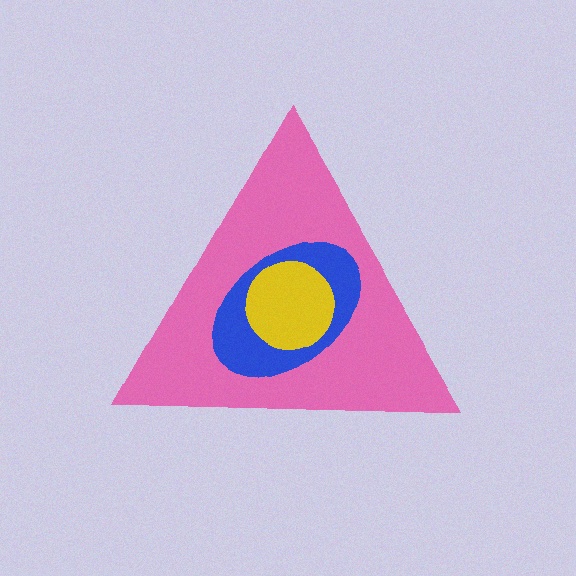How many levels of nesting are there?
3.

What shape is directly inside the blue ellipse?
The yellow circle.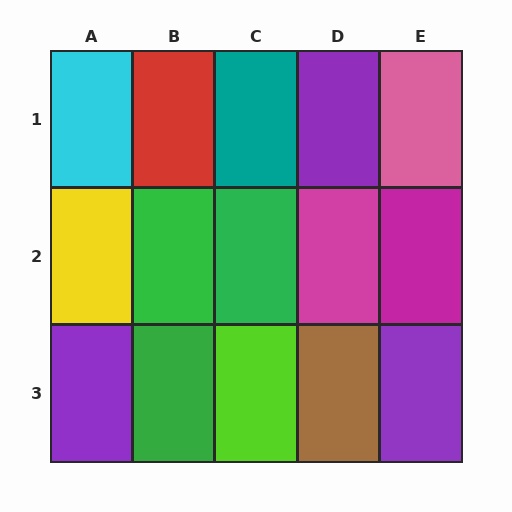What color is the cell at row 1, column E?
Pink.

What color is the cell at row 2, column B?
Green.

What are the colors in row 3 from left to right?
Purple, green, lime, brown, purple.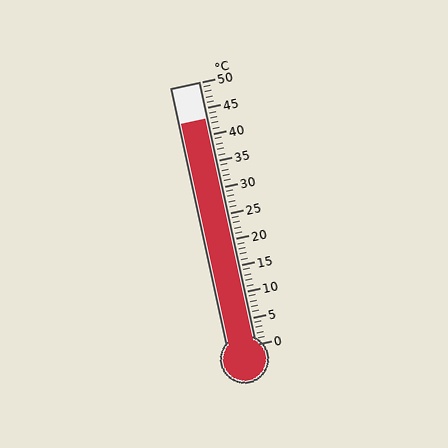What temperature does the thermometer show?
The thermometer shows approximately 43°C.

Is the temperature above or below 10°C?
The temperature is above 10°C.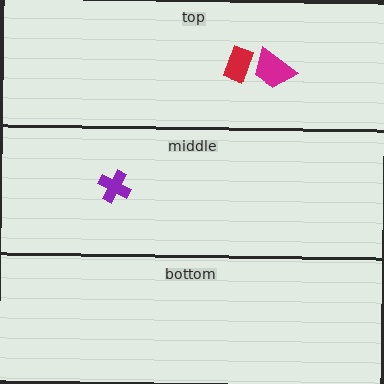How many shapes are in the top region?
2.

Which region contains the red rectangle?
The top region.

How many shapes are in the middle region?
1.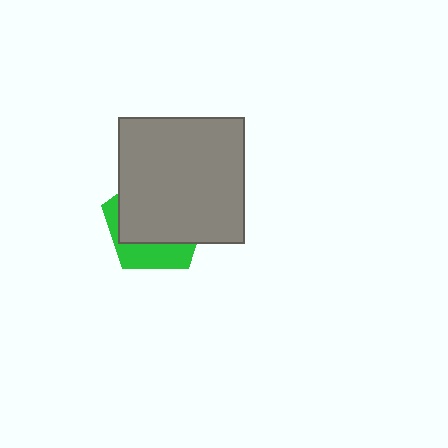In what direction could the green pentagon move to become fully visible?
The green pentagon could move toward the lower-left. That would shift it out from behind the gray square entirely.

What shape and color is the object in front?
The object in front is a gray square.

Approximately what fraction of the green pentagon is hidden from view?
Roughly 69% of the green pentagon is hidden behind the gray square.